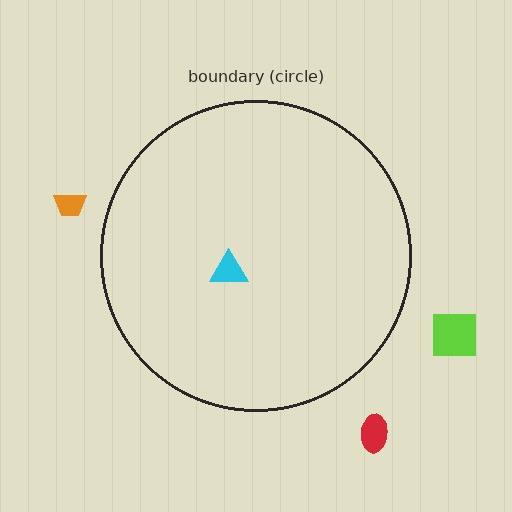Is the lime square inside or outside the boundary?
Outside.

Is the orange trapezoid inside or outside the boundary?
Outside.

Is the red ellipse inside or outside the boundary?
Outside.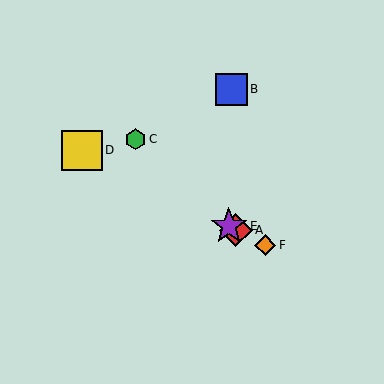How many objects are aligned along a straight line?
4 objects (A, D, E, F) are aligned along a straight line.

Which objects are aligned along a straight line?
Objects A, D, E, F are aligned along a straight line.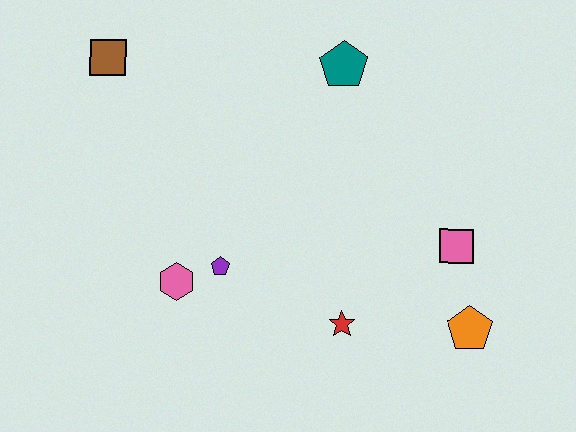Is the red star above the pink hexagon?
No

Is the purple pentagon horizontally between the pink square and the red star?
No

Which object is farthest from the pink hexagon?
The orange pentagon is farthest from the pink hexagon.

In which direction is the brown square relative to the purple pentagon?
The brown square is above the purple pentagon.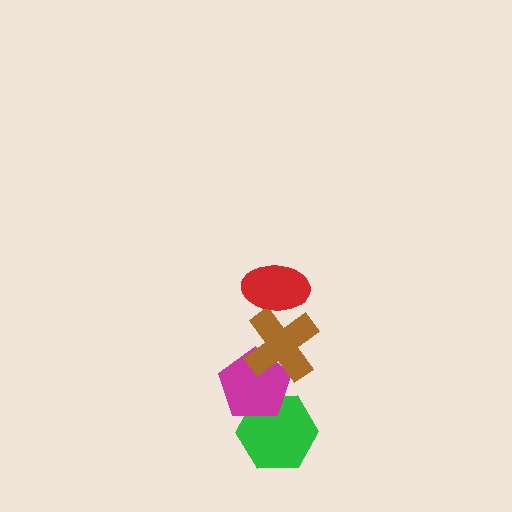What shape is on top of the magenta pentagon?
The brown cross is on top of the magenta pentagon.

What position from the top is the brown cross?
The brown cross is 2nd from the top.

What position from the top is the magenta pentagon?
The magenta pentagon is 3rd from the top.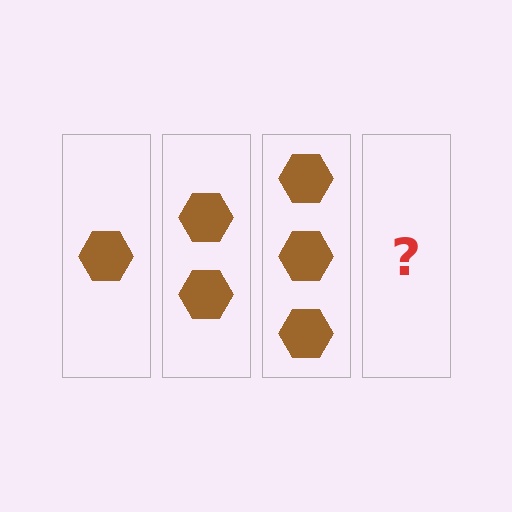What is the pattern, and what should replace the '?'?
The pattern is that each step adds one more hexagon. The '?' should be 4 hexagons.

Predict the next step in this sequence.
The next step is 4 hexagons.